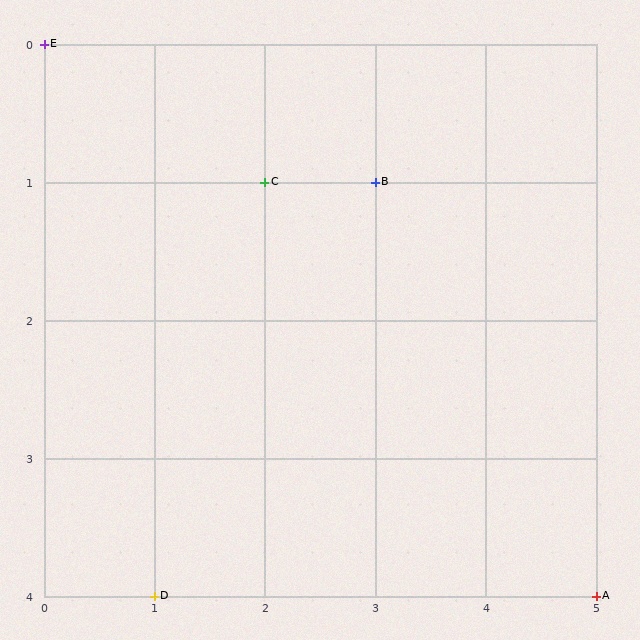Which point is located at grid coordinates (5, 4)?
Point A is at (5, 4).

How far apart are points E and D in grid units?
Points E and D are 1 column and 4 rows apart (about 4.1 grid units diagonally).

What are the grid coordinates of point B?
Point B is at grid coordinates (3, 1).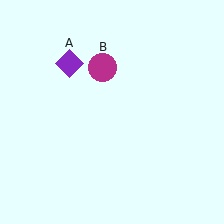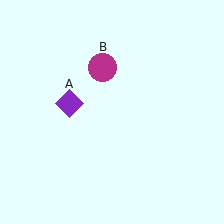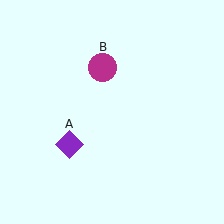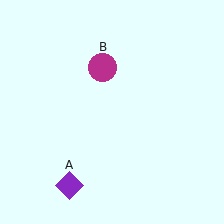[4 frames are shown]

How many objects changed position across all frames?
1 object changed position: purple diamond (object A).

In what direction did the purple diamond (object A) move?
The purple diamond (object A) moved down.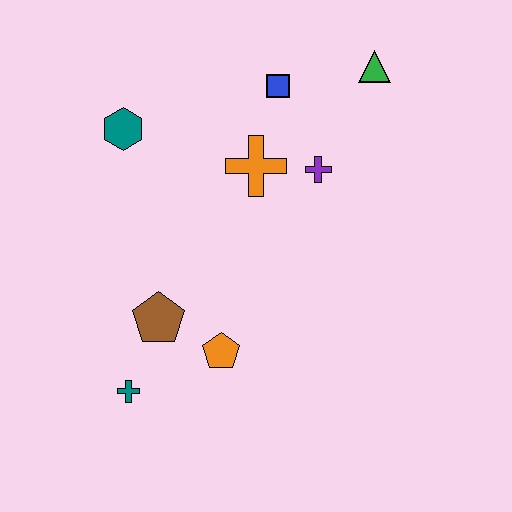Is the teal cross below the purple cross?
Yes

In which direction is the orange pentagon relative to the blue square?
The orange pentagon is below the blue square.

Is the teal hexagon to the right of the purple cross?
No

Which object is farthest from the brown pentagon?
The green triangle is farthest from the brown pentagon.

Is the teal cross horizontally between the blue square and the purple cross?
No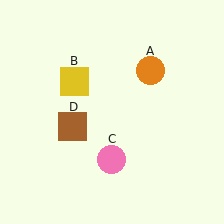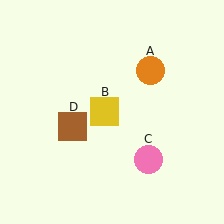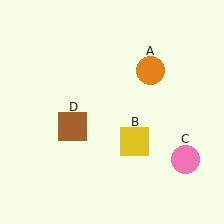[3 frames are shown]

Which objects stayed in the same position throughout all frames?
Orange circle (object A) and brown square (object D) remained stationary.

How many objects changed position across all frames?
2 objects changed position: yellow square (object B), pink circle (object C).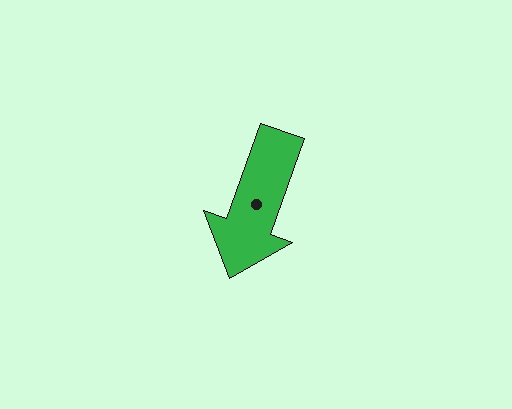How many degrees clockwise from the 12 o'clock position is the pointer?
Approximately 200 degrees.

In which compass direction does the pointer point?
South.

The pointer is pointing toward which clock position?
Roughly 7 o'clock.